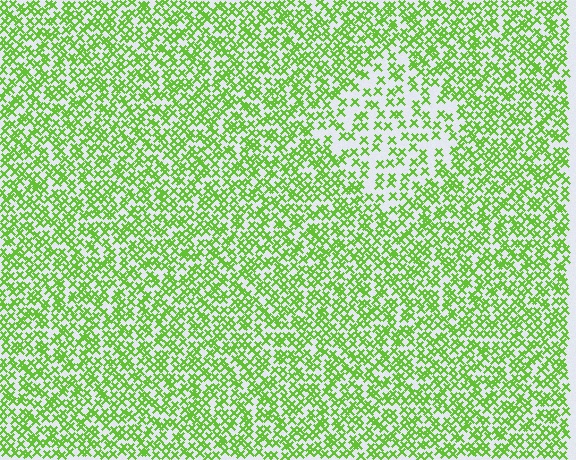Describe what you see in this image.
The image contains small lime elements arranged at two different densities. A diamond-shaped region is visible where the elements are less densely packed than the surrounding area.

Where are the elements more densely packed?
The elements are more densely packed outside the diamond boundary.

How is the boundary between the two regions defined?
The boundary is defined by a change in element density (approximately 2.0x ratio). All elements are the same color, size, and shape.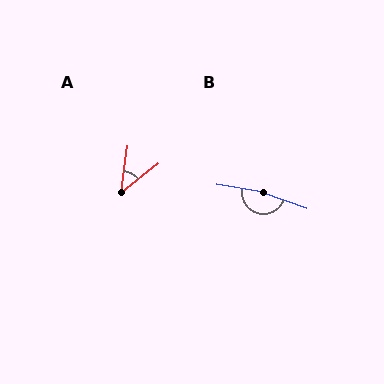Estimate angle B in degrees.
Approximately 169 degrees.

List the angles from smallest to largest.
A (44°), B (169°).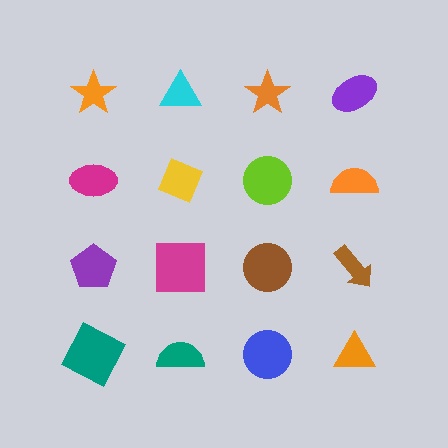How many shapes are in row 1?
4 shapes.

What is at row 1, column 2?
A cyan triangle.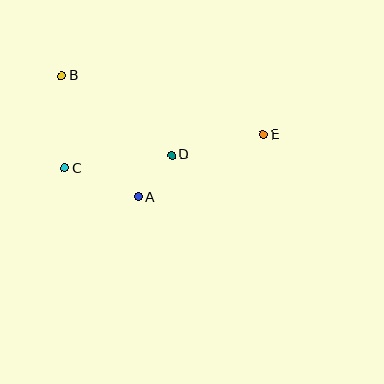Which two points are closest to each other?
Points A and D are closest to each other.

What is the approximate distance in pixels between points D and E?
The distance between D and E is approximately 94 pixels.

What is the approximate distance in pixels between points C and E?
The distance between C and E is approximately 201 pixels.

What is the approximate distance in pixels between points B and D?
The distance between B and D is approximately 135 pixels.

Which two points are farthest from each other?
Points B and E are farthest from each other.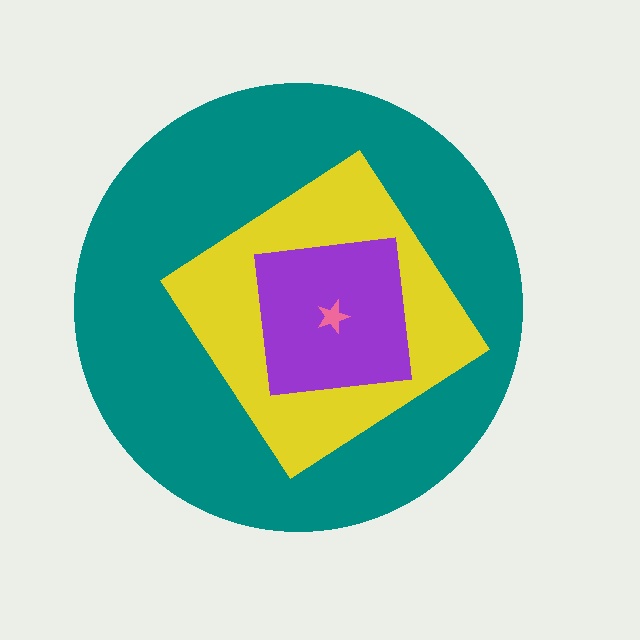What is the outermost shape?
The teal circle.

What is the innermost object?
The pink star.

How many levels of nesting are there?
4.